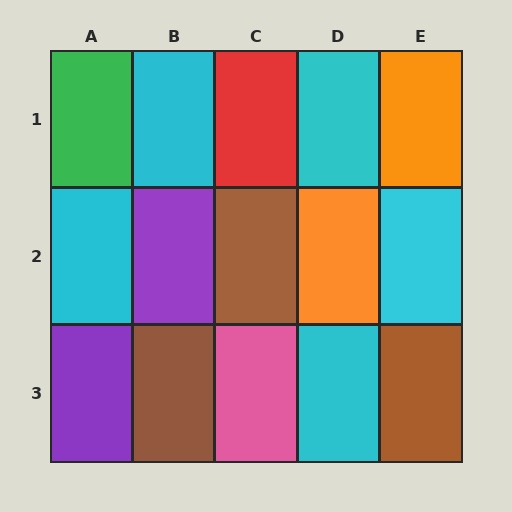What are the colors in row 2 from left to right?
Cyan, purple, brown, orange, cyan.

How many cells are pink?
1 cell is pink.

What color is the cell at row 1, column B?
Cyan.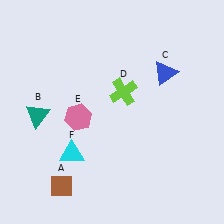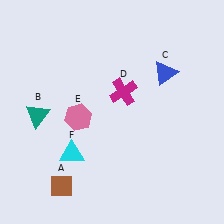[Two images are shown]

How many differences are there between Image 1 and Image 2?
There is 1 difference between the two images.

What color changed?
The cross (D) changed from lime in Image 1 to magenta in Image 2.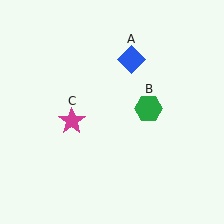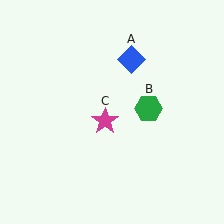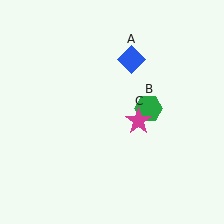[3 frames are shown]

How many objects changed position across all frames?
1 object changed position: magenta star (object C).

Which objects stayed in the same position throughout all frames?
Blue diamond (object A) and green hexagon (object B) remained stationary.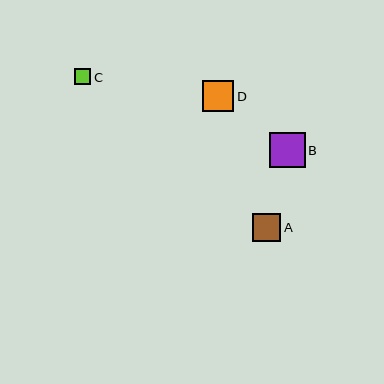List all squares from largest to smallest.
From largest to smallest: B, D, A, C.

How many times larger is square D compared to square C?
Square D is approximately 1.9 times the size of square C.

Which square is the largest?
Square B is the largest with a size of approximately 36 pixels.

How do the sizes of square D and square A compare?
Square D and square A are approximately the same size.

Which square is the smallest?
Square C is the smallest with a size of approximately 16 pixels.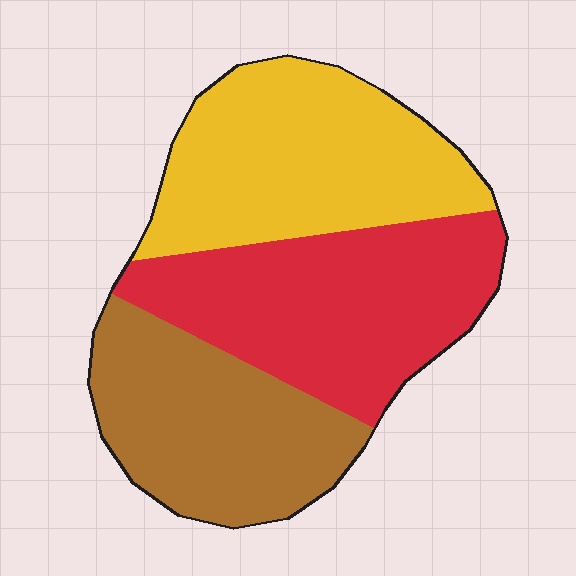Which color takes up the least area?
Brown, at roughly 30%.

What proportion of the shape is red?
Red covers 36% of the shape.